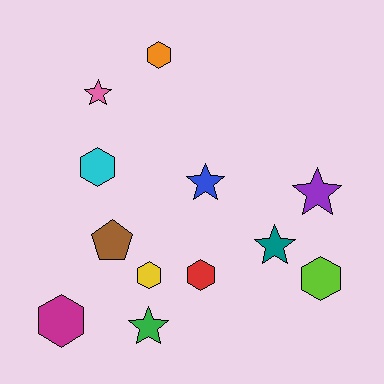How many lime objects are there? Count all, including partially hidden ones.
There is 1 lime object.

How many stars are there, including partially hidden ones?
There are 5 stars.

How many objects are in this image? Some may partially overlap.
There are 12 objects.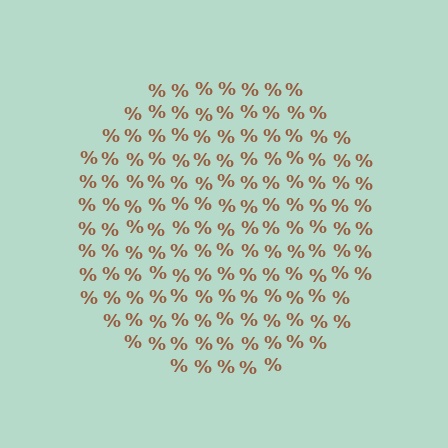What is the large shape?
The large shape is a circle.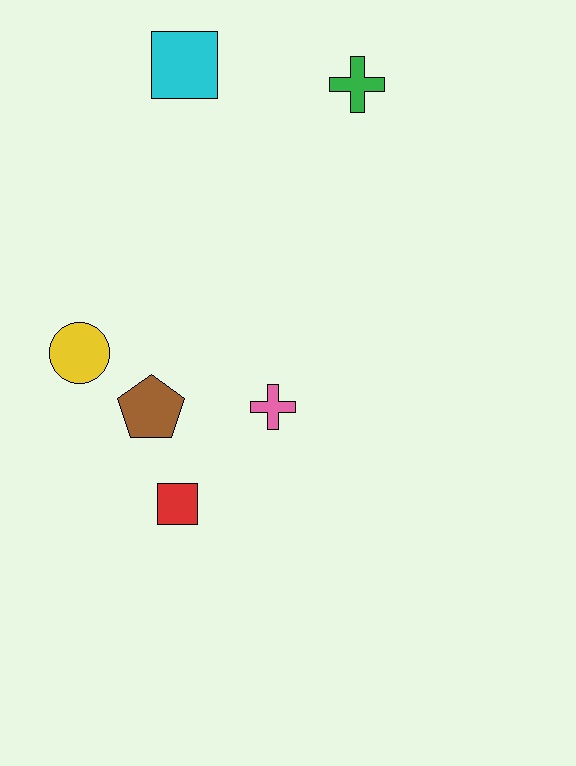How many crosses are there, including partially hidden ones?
There are 2 crosses.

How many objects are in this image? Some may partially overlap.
There are 6 objects.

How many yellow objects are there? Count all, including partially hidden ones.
There is 1 yellow object.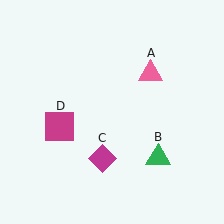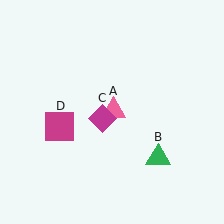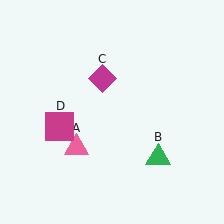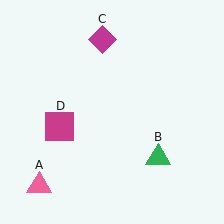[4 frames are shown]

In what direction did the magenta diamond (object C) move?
The magenta diamond (object C) moved up.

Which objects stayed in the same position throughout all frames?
Green triangle (object B) and magenta square (object D) remained stationary.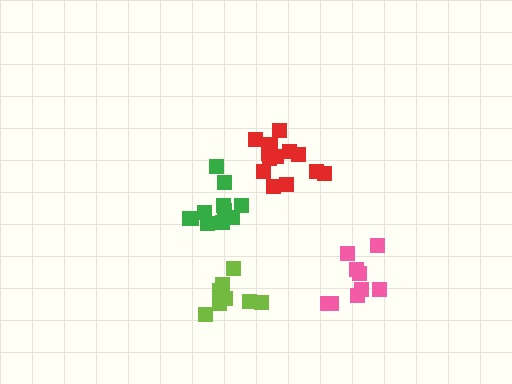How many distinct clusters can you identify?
There are 4 distinct clusters.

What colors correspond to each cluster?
The clusters are colored: red, lime, pink, green.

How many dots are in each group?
Group 1: 13 dots, Group 2: 8 dots, Group 3: 9 dots, Group 4: 11 dots (41 total).